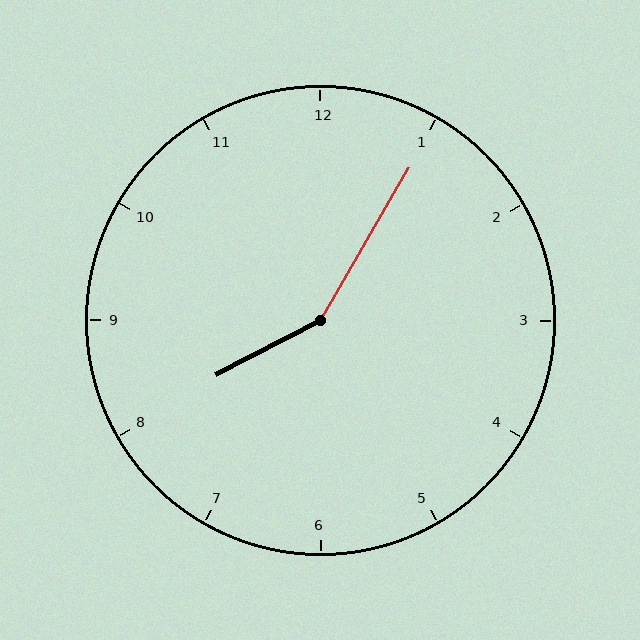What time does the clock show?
8:05.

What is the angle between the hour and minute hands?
Approximately 148 degrees.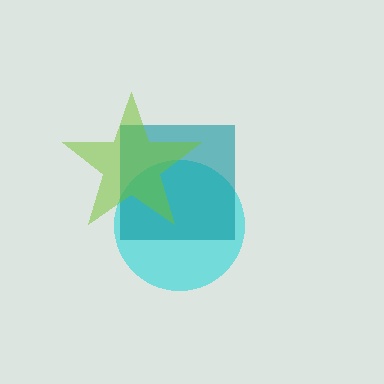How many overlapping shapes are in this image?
There are 3 overlapping shapes in the image.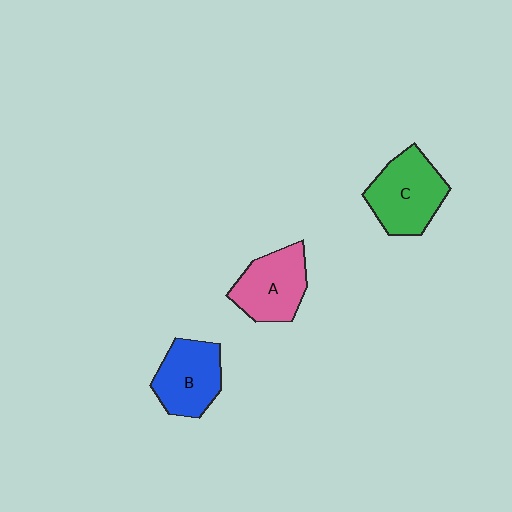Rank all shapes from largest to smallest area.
From largest to smallest: C (green), A (pink), B (blue).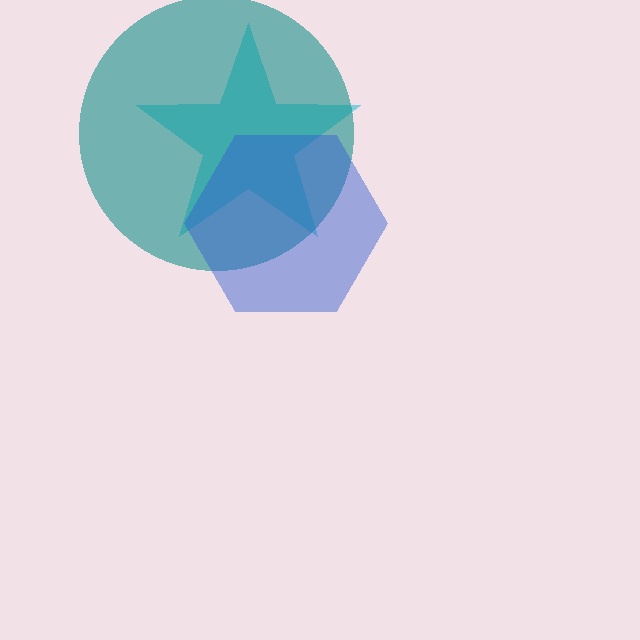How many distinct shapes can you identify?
There are 3 distinct shapes: a cyan star, a teal circle, a blue hexagon.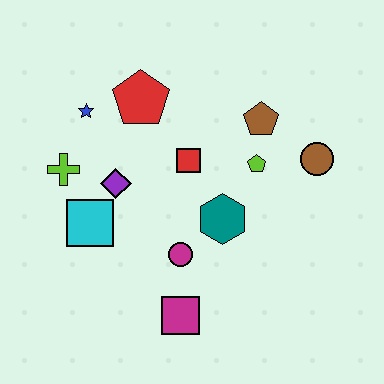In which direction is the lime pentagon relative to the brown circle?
The lime pentagon is to the left of the brown circle.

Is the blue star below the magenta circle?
No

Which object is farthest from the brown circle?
The lime cross is farthest from the brown circle.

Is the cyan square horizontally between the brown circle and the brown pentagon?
No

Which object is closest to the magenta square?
The magenta circle is closest to the magenta square.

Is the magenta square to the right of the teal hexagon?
No